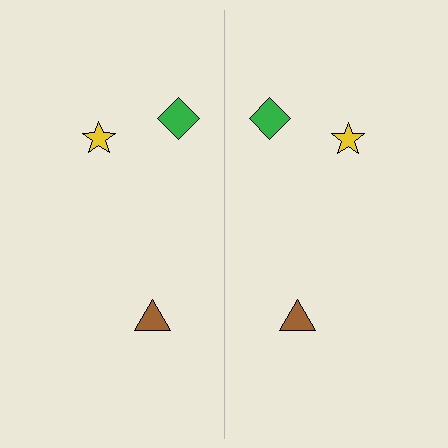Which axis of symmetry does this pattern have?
The pattern has a vertical axis of symmetry running through the center of the image.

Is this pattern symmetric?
Yes, this pattern has bilateral (reflection) symmetry.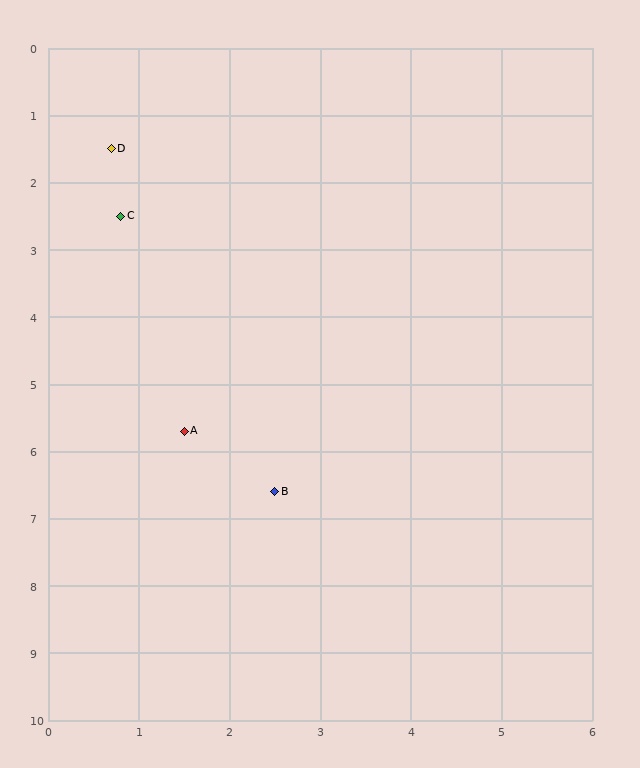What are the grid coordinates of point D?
Point D is at approximately (0.7, 1.5).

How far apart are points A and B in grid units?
Points A and B are about 1.3 grid units apart.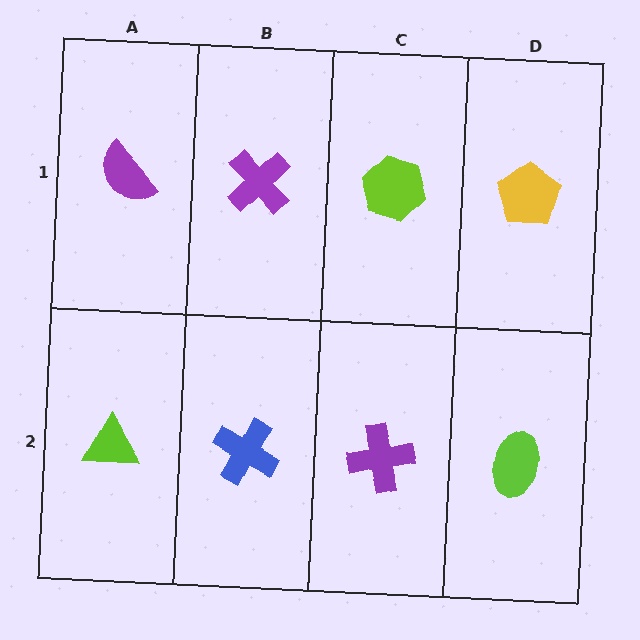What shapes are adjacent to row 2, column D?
A yellow pentagon (row 1, column D), a purple cross (row 2, column C).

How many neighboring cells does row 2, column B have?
3.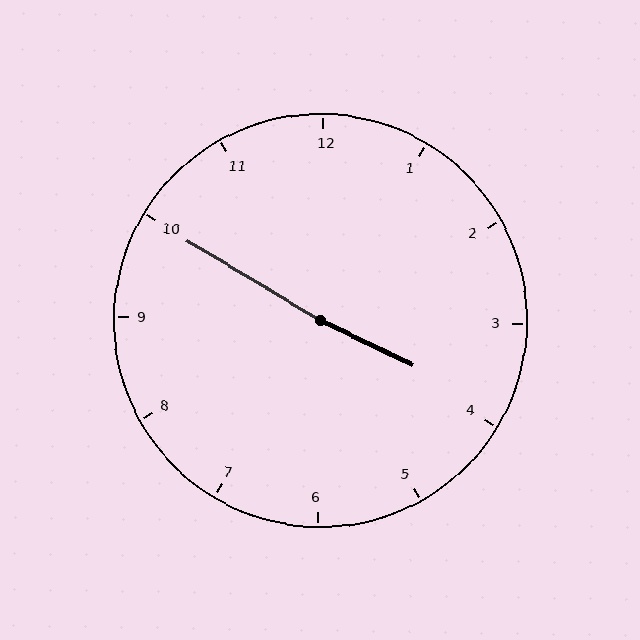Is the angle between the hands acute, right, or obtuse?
It is obtuse.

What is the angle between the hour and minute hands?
Approximately 175 degrees.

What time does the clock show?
3:50.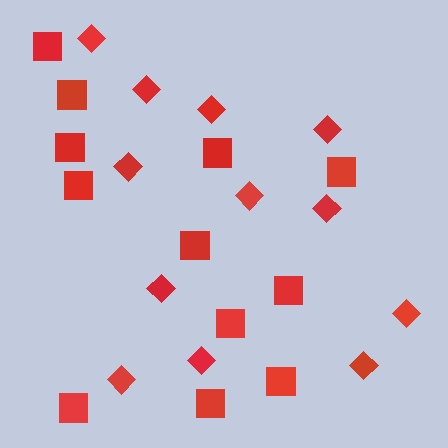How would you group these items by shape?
There are 2 groups: one group of squares (12) and one group of diamonds (12).